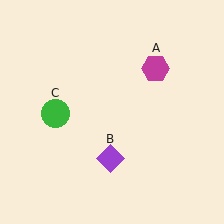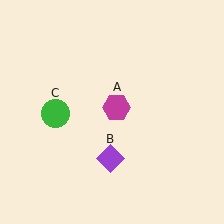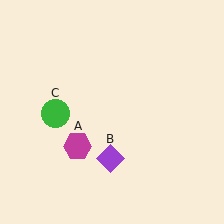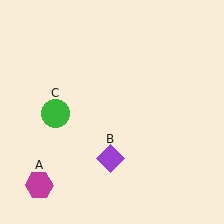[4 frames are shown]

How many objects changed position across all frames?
1 object changed position: magenta hexagon (object A).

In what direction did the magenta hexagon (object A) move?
The magenta hexagon (object A) moved down and to the left.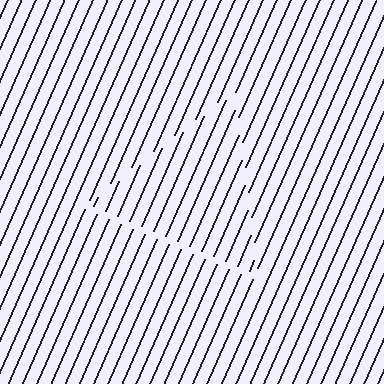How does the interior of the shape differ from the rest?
The interior of the shape contains the same grating, shifted by half a period — the contour is defined by the phase discontinuity where line-ends from the inner and outer gratings abut.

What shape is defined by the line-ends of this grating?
An illusory triangle. The interior of the shape contains the same grating, shifted by half a period — the contour is defined by the phase discontinuity where line-ends from the inner and outer gratings abut.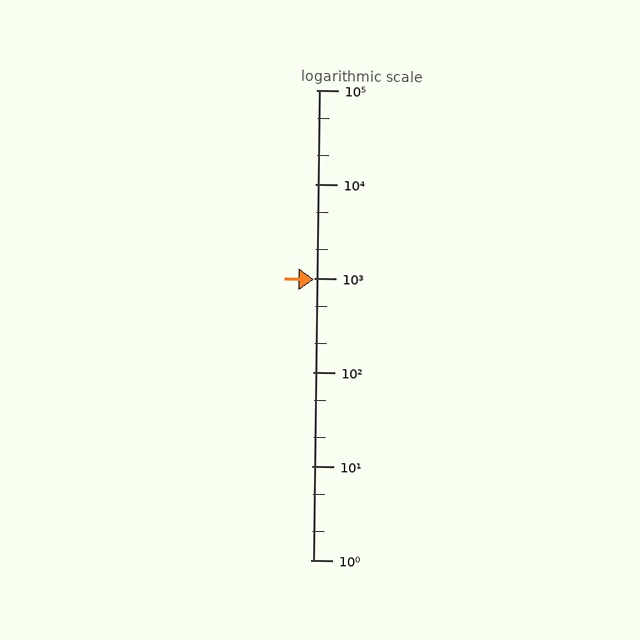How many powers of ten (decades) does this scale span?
The scale spans 5 decades, from 1 to 100000.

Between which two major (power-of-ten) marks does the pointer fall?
The pointer is between 100 and 1000.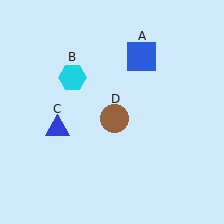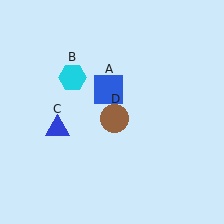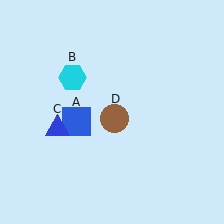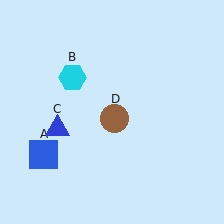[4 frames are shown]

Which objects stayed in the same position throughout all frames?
Cyan hexagon (object B) and blue triangle (object C) and brown circle (object D) remained stationary.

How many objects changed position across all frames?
1 object changed position: blue square (object A).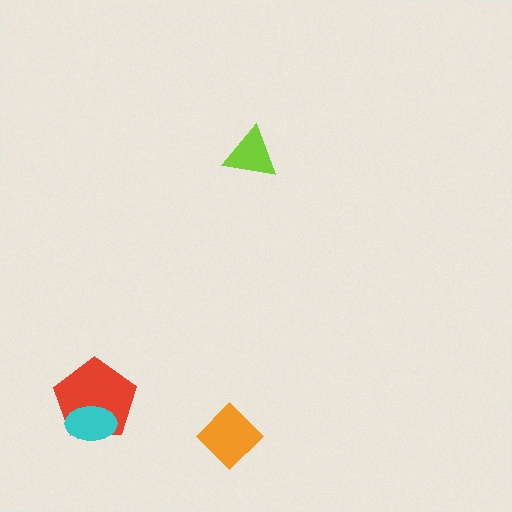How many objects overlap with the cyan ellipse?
1 object overlaps with the cyan ellipse.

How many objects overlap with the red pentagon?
1 object overlaps with the red pentagon.